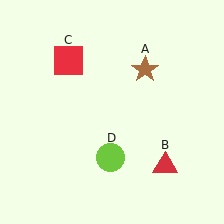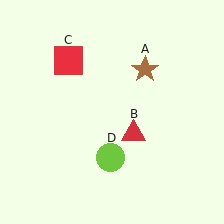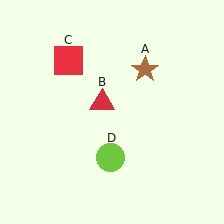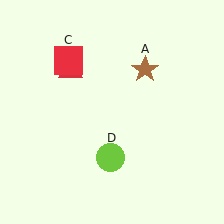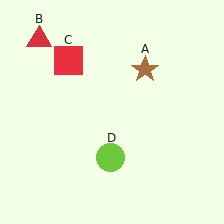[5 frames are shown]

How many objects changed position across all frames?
1 object changed position: red triangle (object B).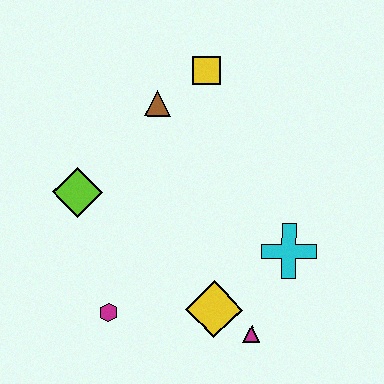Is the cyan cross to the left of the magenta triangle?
No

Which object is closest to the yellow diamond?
The magenta triangle is closest to the yellow diamond.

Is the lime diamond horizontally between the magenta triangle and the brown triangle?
No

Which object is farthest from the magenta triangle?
The yellow square is farthest from the magenta triangle.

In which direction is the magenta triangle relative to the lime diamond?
The magenta triangle is to the right of the lime diamond.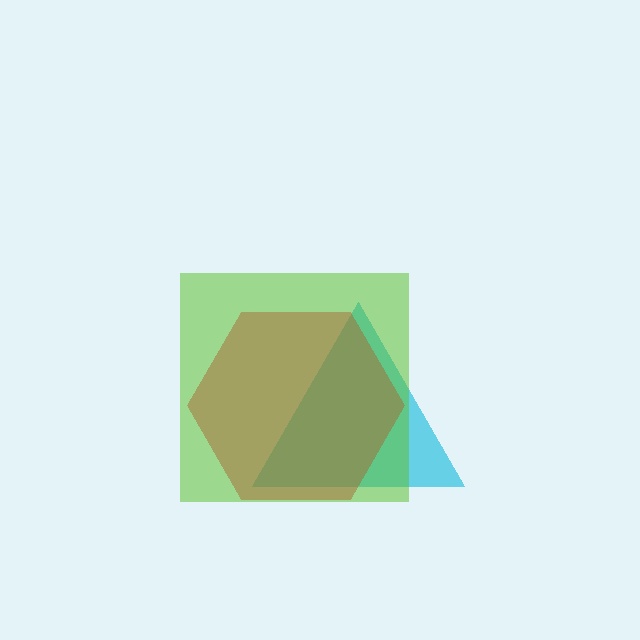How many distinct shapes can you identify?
There are 3 distinct shapes: a cyan triangle, a lime square, a brown hexagon.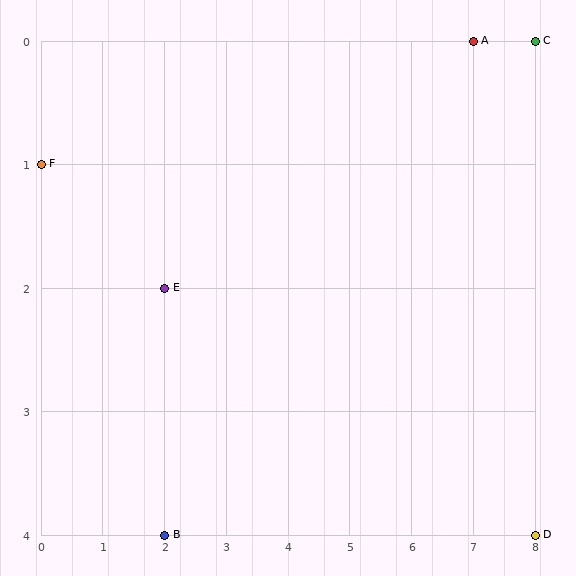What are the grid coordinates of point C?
Point C is at grid coordinates (8, 0).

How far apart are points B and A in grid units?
Points B and A are 5 columns and 4 rows apart (about 6.4 grid units diagonally).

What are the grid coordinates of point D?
Point D is at grid coordinates (8, 4).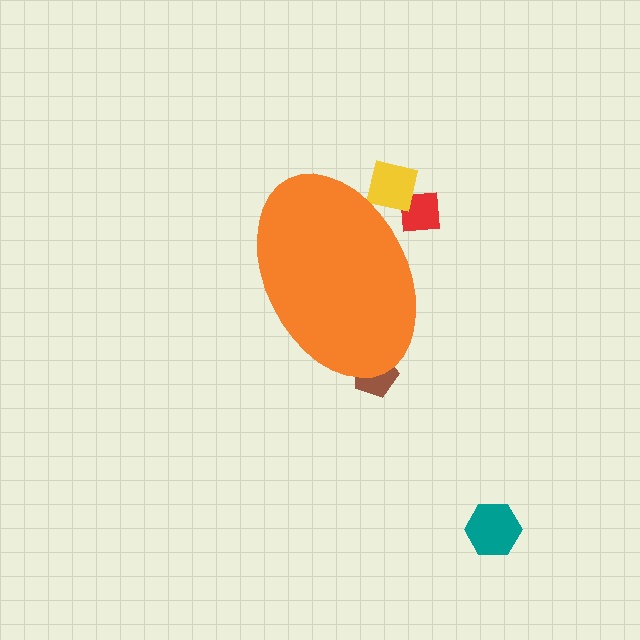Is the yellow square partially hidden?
Yes, the yellow square is partially hidden behind the orange ellipse.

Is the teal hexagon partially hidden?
No, the teal hexagon is fully visible.